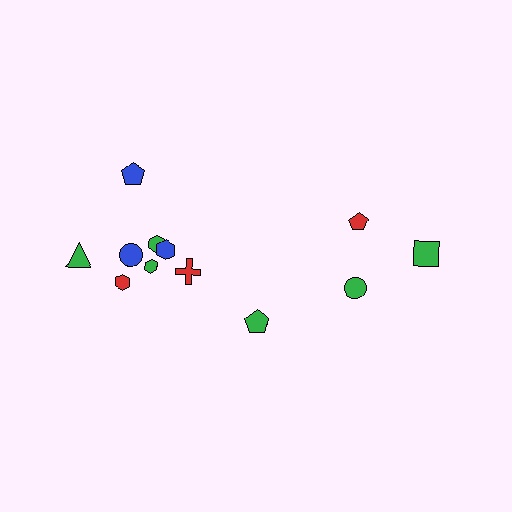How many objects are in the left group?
There are 8 objects.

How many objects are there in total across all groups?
There are 12 objects.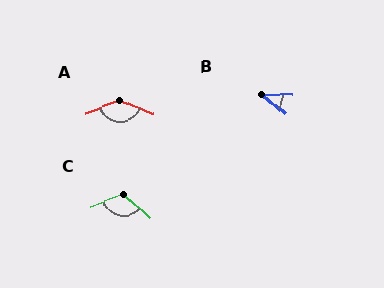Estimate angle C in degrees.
Approximately 115 degrees.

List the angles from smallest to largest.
B (37°), C (115°), A (136°).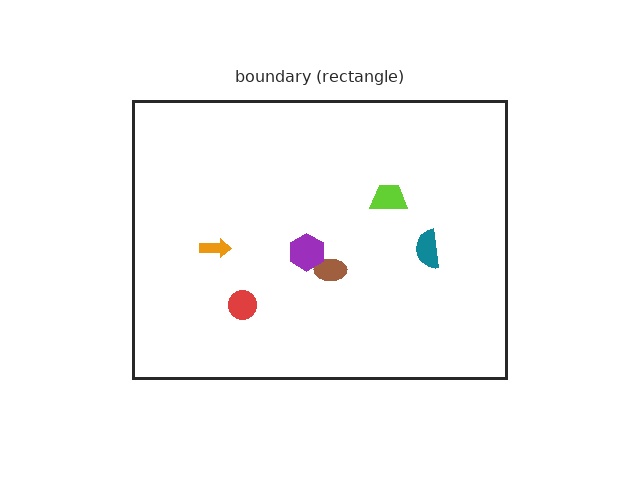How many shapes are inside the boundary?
6 inside, 0 outside.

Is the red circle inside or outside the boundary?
Inside.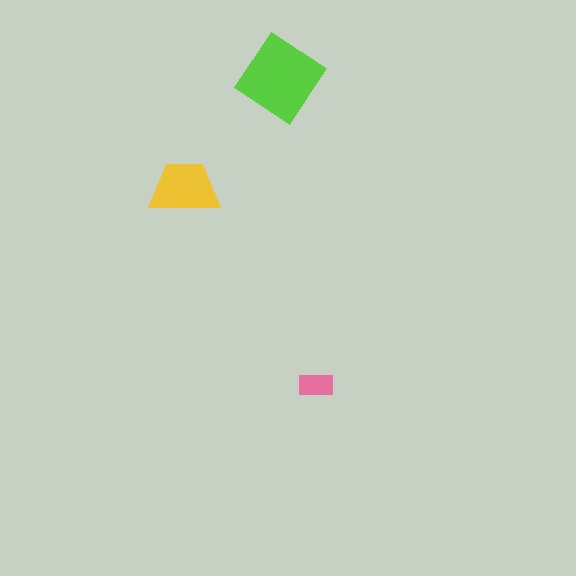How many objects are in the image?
There are 3 objects in the image.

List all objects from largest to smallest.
The lime diamond, the yellow trapezoid, the pink rectangle.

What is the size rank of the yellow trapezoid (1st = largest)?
2nd.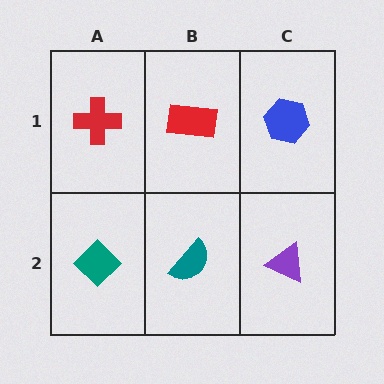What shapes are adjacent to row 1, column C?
A purple triangle (row 2, column C), a red rectangle (row 1, column B).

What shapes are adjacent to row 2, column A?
A red cross (row 1, column A), a teal semicircle (row 2, column B).